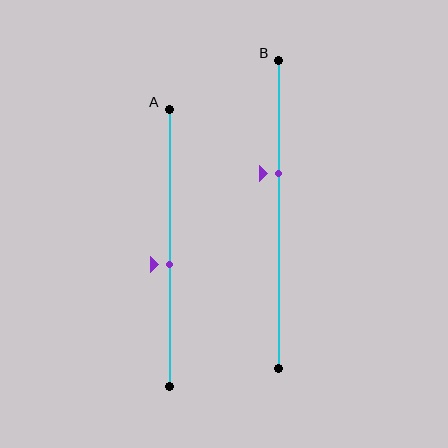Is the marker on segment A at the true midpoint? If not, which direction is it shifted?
No, the marker on segment A is shifted downward by about 6% of the segment length.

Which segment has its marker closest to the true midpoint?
Segment A has its marker closest to the true midpoint.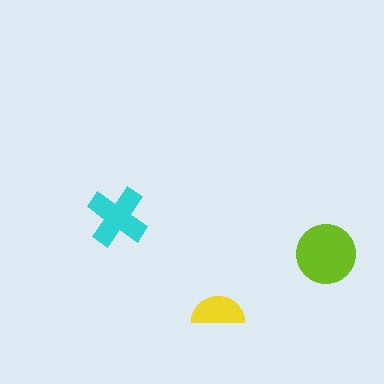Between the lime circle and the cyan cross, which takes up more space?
The lime circle.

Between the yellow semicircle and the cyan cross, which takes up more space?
The cyan cross.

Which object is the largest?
The lime circle.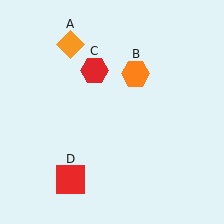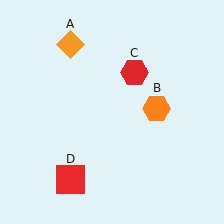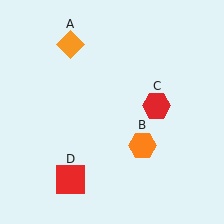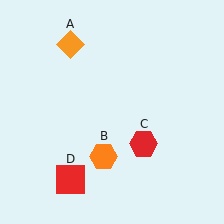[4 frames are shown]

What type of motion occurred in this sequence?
The orange hexagon (object B), red hexagon (object C) rotated clockwise around the center of the scene.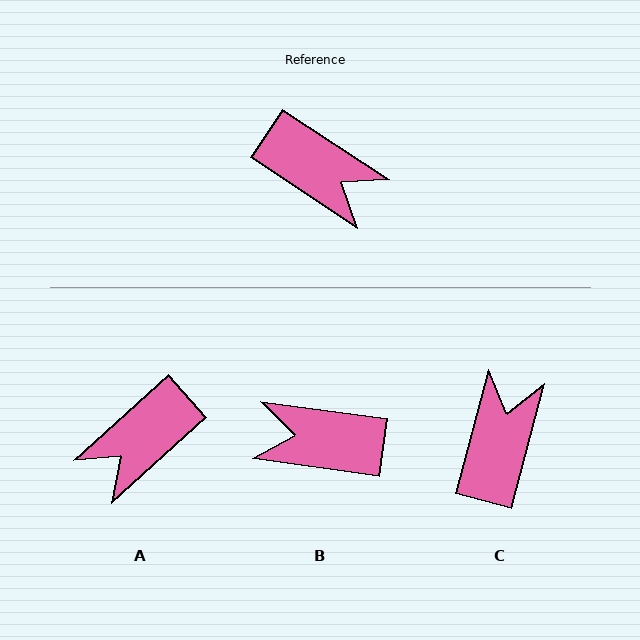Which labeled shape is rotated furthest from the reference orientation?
B, about 155 degrees away.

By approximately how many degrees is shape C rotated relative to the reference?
Approximately 109 degrees counter-clockwise.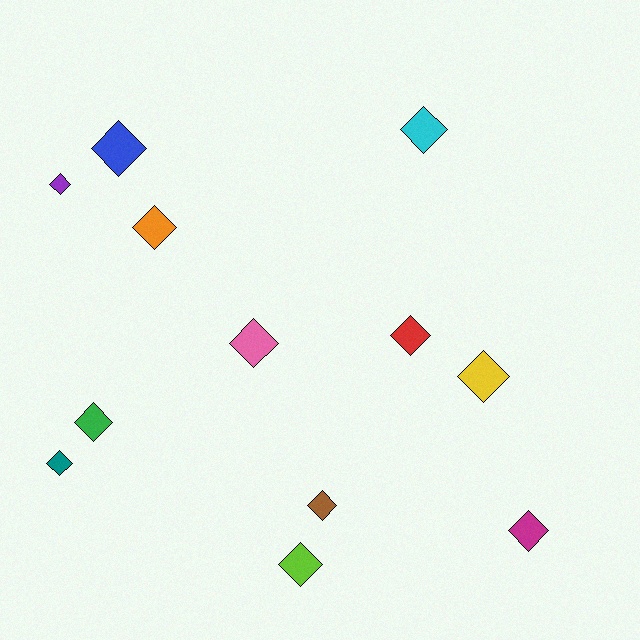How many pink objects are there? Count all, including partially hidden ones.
There is 1 pink object.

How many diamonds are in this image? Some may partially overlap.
There are 12 diamonds.